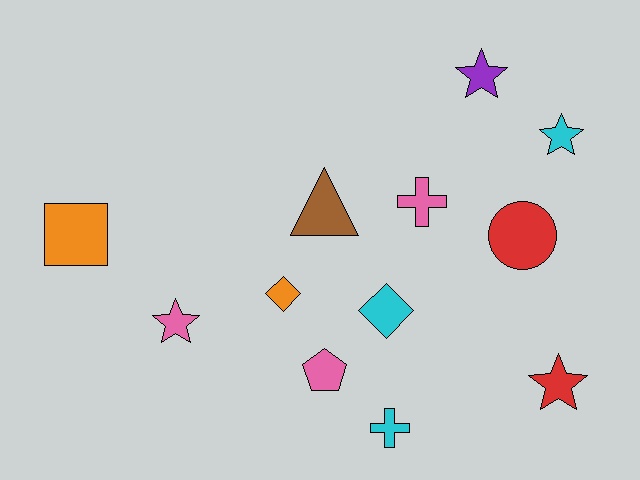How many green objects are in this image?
There are no green objects.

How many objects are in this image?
There are 12 objects.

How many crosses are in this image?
There are 2 crosses.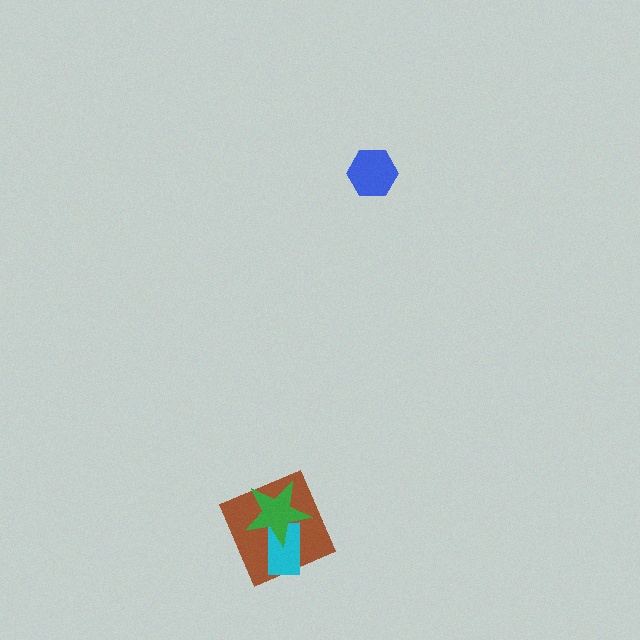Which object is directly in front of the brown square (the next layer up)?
The cyan rectangle is directly in front of the brown square.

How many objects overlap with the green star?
2 objects overlap with the green star.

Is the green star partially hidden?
No, no other shape covers it.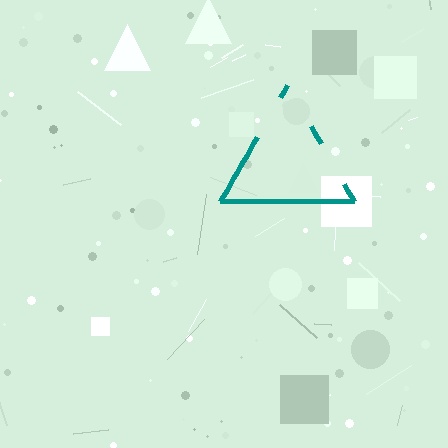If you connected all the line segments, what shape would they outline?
They would outline a triangle.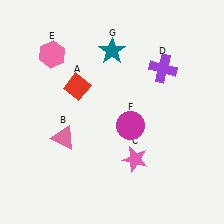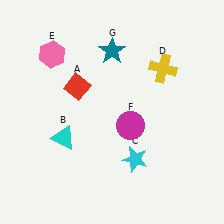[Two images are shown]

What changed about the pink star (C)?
In Image 1, C is pink. In Image 2, it changed to cyan.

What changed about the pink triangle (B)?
In Image 1, B is pink. In Image 2, it changed to cyan.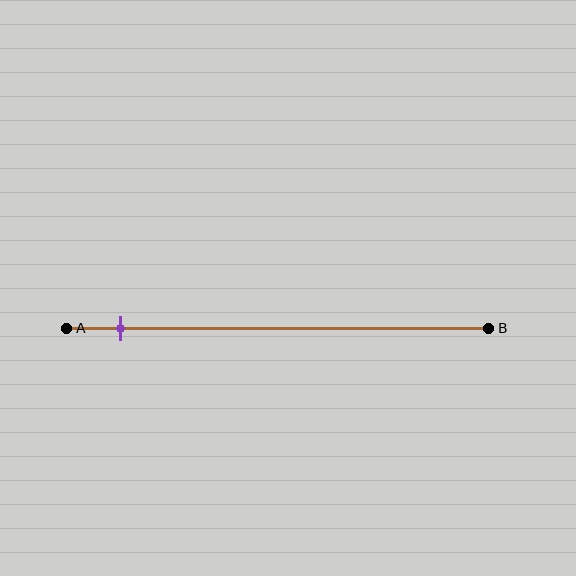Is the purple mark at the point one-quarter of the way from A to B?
No, the mark is at about 15% from A, not at the 25% one-quarter point.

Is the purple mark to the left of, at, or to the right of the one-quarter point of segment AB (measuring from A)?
The purple mark is to the left of the one-quarter point of segment AB.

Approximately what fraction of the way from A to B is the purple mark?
The purple mark is approximately 15% of the way from A to B.